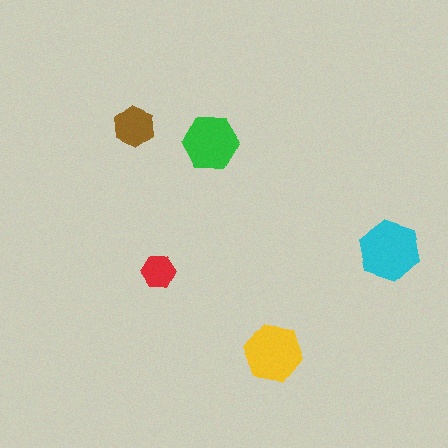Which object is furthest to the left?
The brown hexagon is leftmost.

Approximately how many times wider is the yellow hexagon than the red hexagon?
About 1.5 times wider.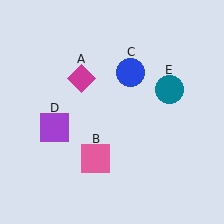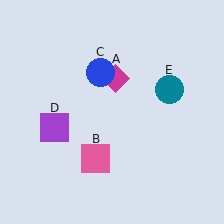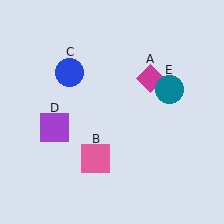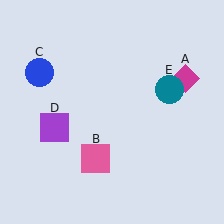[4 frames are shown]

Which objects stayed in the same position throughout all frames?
Pink square (object B) and purple square (object D) and teal circle (object E) remained stationary.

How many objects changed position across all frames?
2 objects changed position: magenta diamond (object A), blue circle (object C).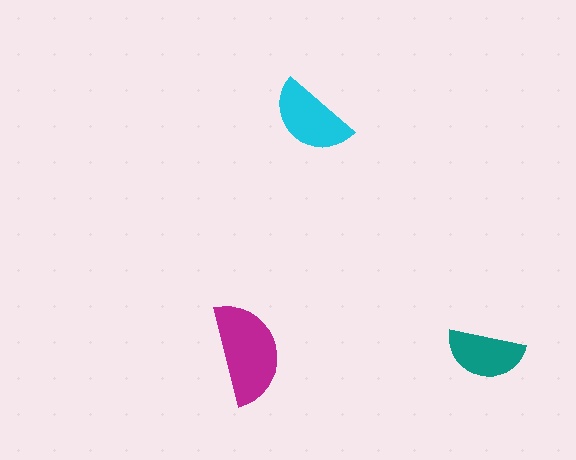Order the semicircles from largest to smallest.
the magenta one, the cyan one, the teal one.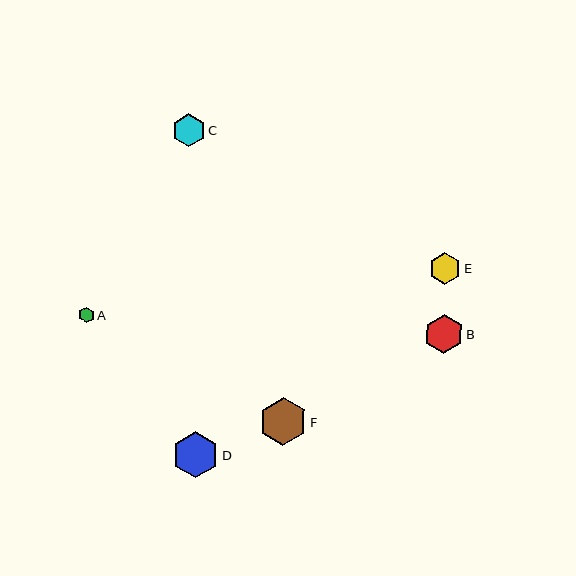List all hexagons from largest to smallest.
From largest to smallest: F, D, B, C, E, A.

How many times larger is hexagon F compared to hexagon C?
Hexagon F is approximately 1.4 times the size of hexagon C.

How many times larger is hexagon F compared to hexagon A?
Hexagon F is approximately 3.1 times the size of hexagon A.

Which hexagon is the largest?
Hexagon F is the largest with a size of approximately 48 pixels.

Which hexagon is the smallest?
Hexagon A is the smallest with a size of approximately 15 pixels.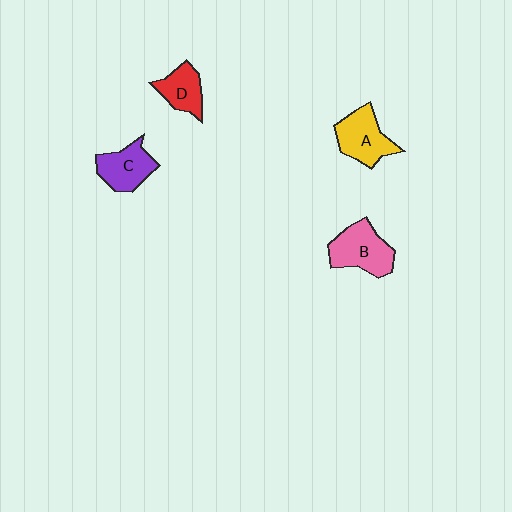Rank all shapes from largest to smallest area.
From largest to smallest: B (pink), A (yellow), C (purple), D (red).